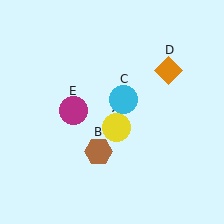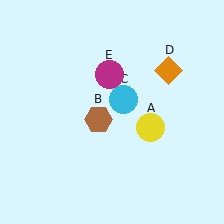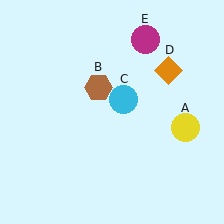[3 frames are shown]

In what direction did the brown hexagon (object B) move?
The brown hexagon (object B) moved up.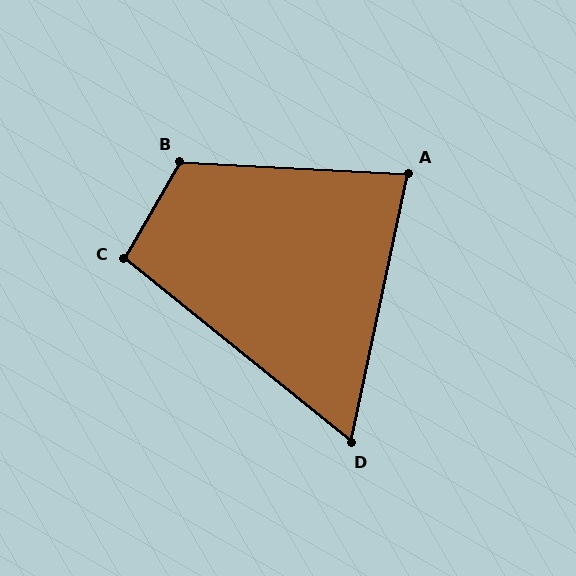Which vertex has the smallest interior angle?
D, at approximately 63 degrees.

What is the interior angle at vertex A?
Approximately 81 degrees (acute).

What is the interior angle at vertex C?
Approximately 99 degrees (obtuse).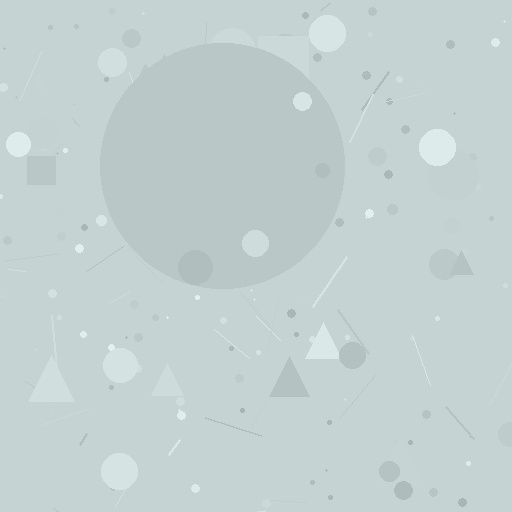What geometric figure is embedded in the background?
A circle is embedded in the background.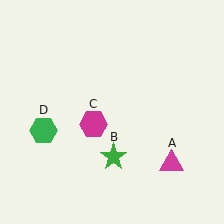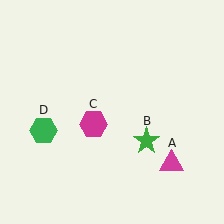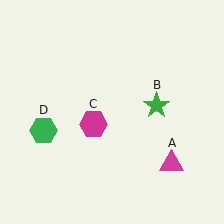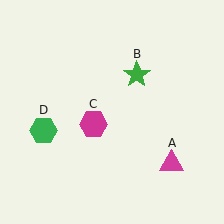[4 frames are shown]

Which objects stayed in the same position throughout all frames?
Magenta triangle (object A) and magenta hexagon (object C) and green hexagon (object D) remained stationary.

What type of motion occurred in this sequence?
The green star (object B) rotated counterclockwise around the center of the scene.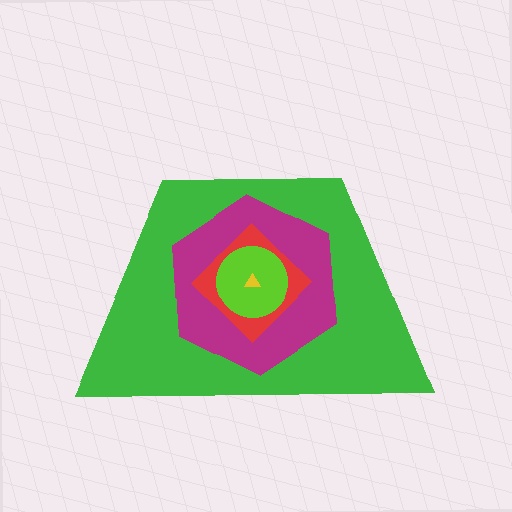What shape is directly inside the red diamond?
The lime circle.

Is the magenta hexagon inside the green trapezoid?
Yes.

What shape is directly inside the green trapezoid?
The magenta hexagon.